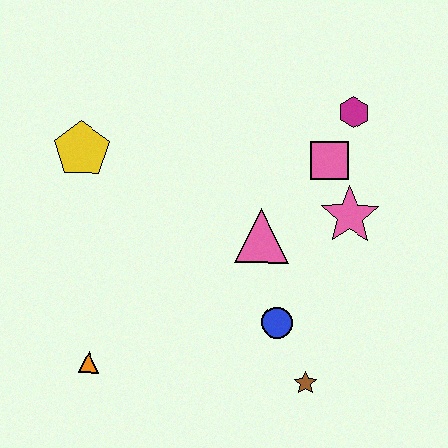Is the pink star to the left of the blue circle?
No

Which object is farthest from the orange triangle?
The magenta hexagon is farthest from the orange triangle.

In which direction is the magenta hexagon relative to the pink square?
The magenta hexagon is above the pink square.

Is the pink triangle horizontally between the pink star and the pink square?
No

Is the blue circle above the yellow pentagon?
No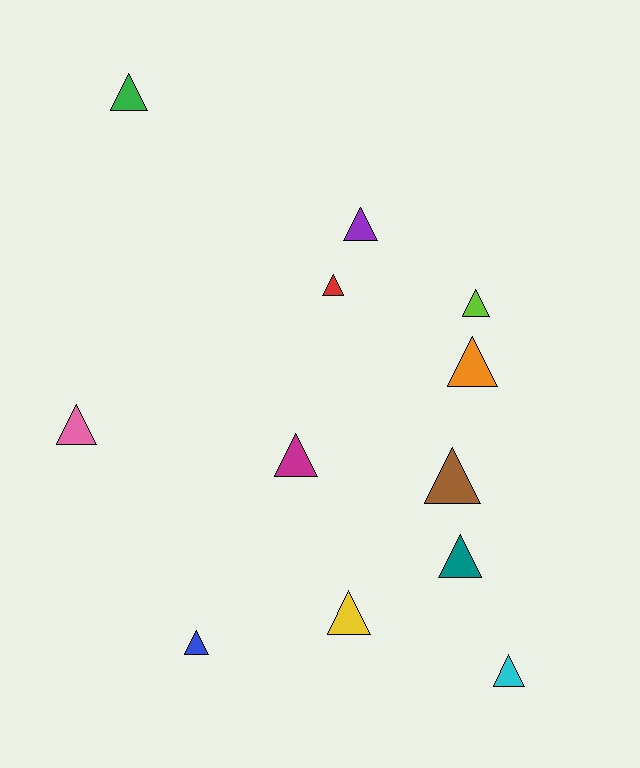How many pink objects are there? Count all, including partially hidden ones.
There is 1 pink object.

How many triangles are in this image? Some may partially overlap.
There are 12 triangles.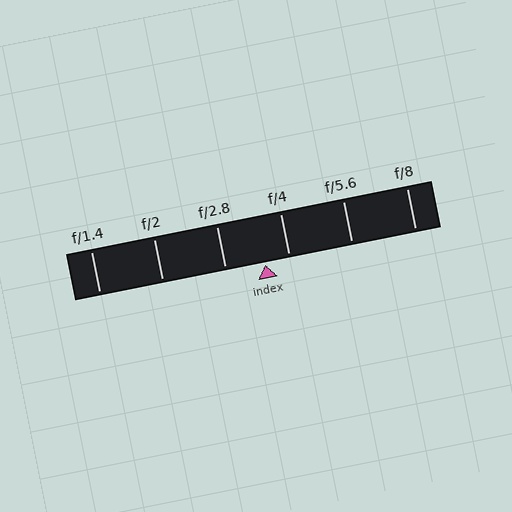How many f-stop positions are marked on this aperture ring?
There are 6 f-stop positions marked.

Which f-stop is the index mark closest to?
The index mark is closest to f/4.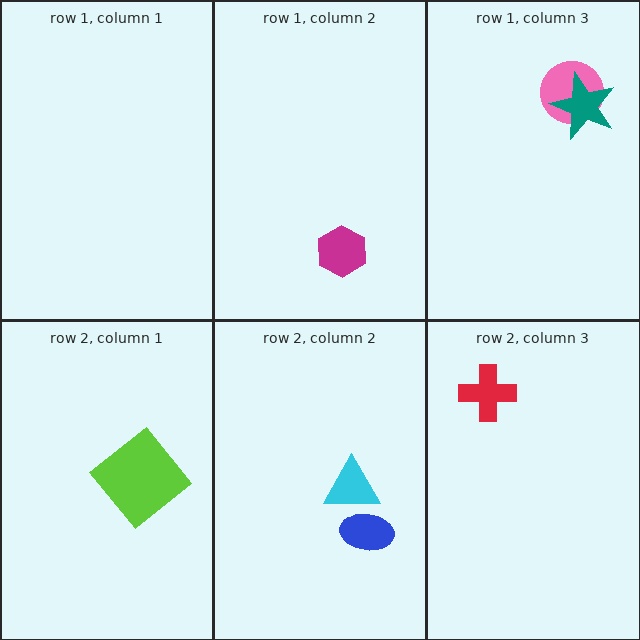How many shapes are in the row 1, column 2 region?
1.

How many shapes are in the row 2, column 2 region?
2.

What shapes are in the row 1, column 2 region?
The magenta hexagon.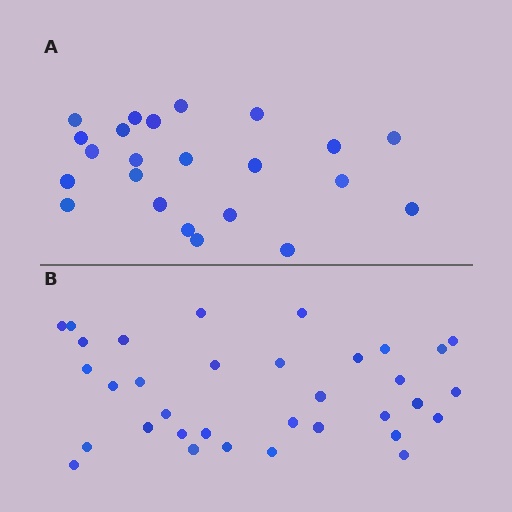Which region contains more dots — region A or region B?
Region B (the bottom region) has more dots.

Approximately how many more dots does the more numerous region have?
Region B has roughly 12 or so more dots than region A.